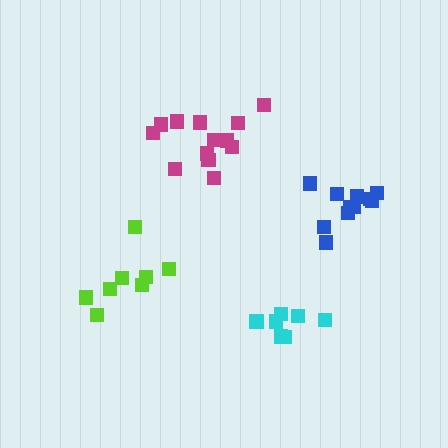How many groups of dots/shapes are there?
There are 4 groups.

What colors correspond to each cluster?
The clusters are colored: cyan, lime, magenta, blue.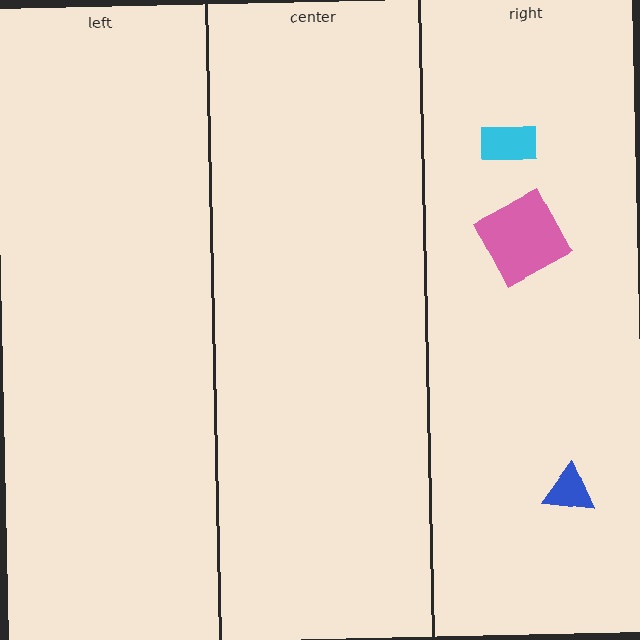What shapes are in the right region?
The blue triangle, the cyan rectangle, the pink square.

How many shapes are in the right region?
3.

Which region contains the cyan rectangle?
The right region.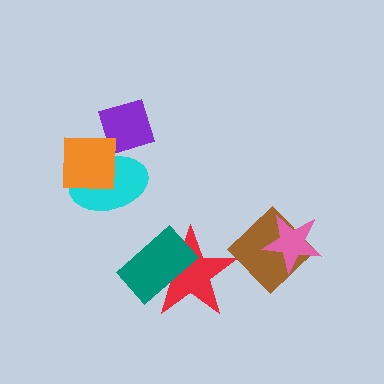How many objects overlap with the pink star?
1 object overlaps with the pink star.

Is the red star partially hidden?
Yes, it is partially covered by another shape.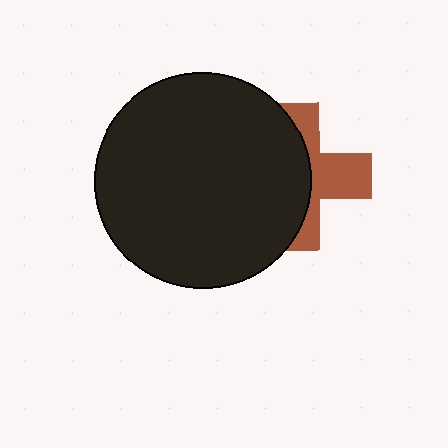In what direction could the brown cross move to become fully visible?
The brown cross could move right. That would shift it out from behind the black circle entirely.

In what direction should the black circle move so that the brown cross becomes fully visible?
The black circle should move left. That is the shortest direction to clear the overlap and leave the brown cross fully visible.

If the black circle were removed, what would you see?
You would see the complete brown cross.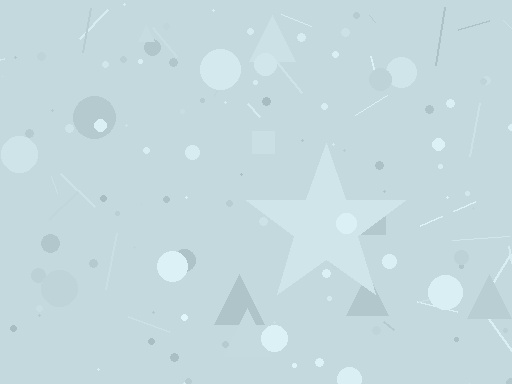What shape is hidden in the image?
A star is hidden in the image.